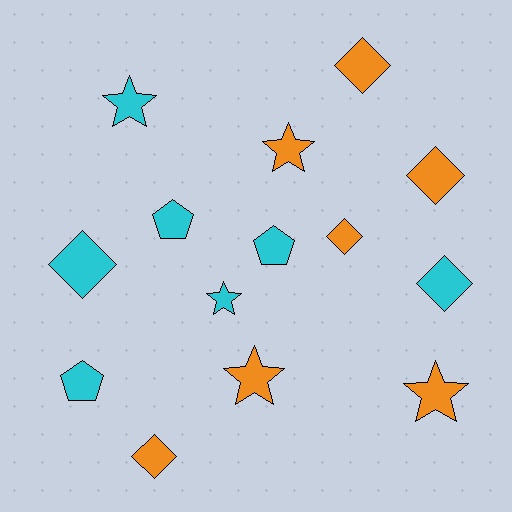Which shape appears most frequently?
Diamond, with 6 objects.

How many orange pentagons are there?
There are no orange pentagons.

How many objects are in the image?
There are 14 objects.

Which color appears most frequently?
Orange, with 7 objects.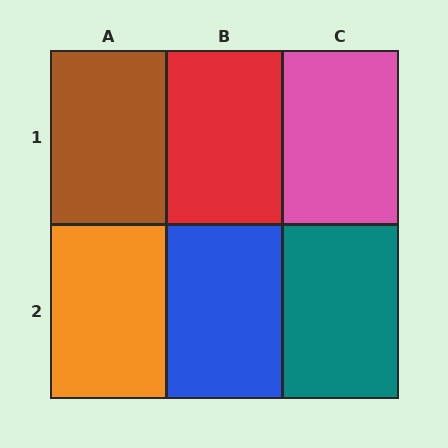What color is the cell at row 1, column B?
Red.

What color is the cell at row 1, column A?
Brown.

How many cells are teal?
1 cell is teal.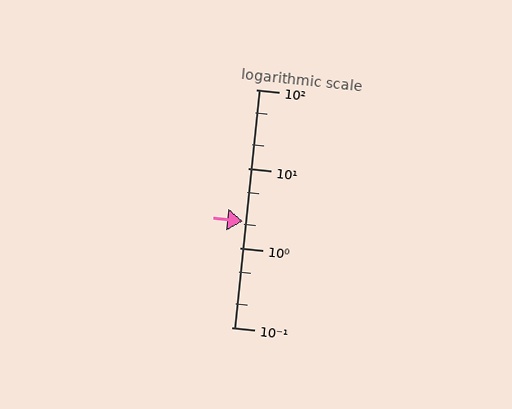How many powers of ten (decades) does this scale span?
The scale spans 3 decades, from 0.1 to 100.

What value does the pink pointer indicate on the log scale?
The pointer indicates approximately 2.2.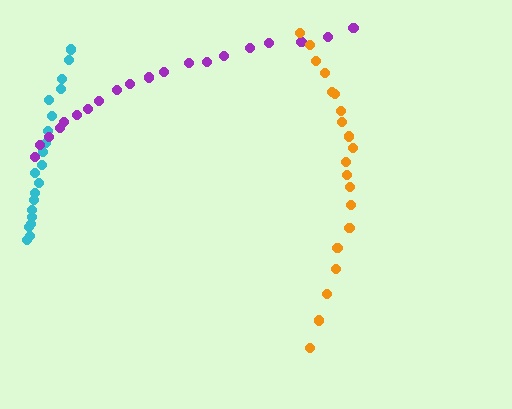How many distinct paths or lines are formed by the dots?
There are 3 distinct paths.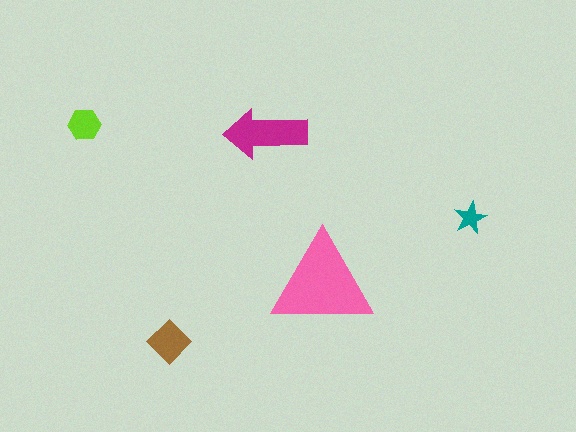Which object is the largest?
The pink triangle.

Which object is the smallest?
The teal star.